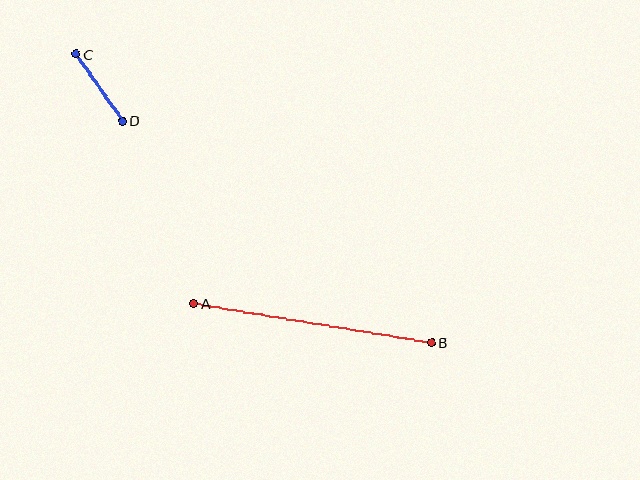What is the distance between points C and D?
The distance is approximately 81 pixels.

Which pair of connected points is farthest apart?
Points A and B are farthest apart.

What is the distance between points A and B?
The distance is approximately 241 pixels.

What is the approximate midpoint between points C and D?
The midpoint is at approximately (99, 87) pixels.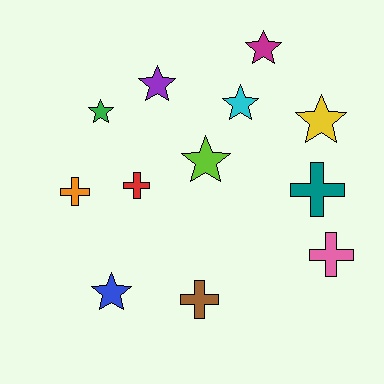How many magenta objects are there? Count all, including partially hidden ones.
There is 1 magenta object.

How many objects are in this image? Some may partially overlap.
There are 12 objects.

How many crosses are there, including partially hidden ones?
There are 5 crosses.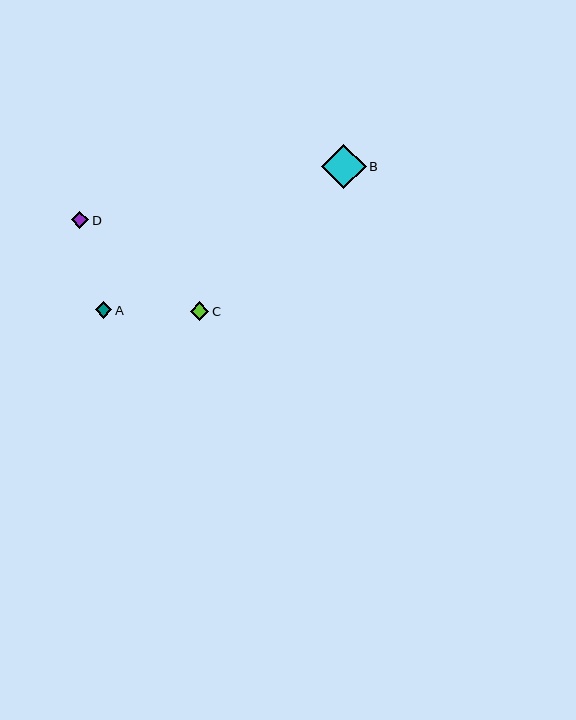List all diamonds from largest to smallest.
From largest to smallest: B, C, D, A.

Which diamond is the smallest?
Diamond A is the smallest with a size of approximately 17 pixels.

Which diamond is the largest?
Diamond B is the largest with a size of approximately 44 pixels.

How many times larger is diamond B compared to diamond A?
Diamond B is approximately 2.7 times the size of diamond A.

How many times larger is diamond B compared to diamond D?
Diamond B is approximately 2.6 times the size of diamond D.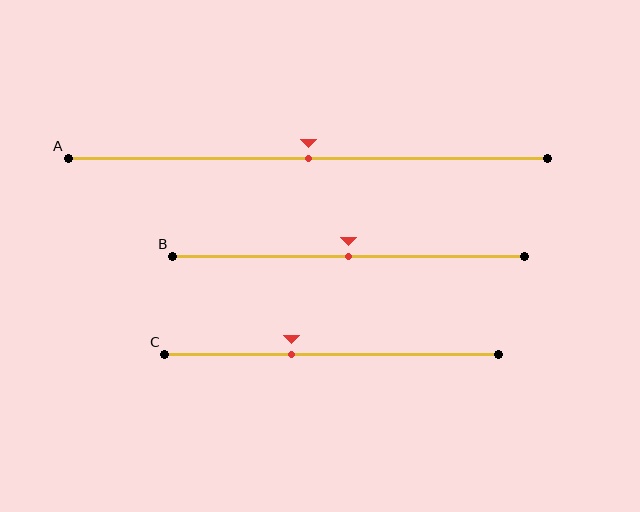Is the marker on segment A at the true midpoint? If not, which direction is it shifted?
Yes, the marker on segment A is at the true midpoint.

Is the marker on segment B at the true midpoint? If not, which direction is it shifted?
Yes, the marker on segment B is at the true midpoint.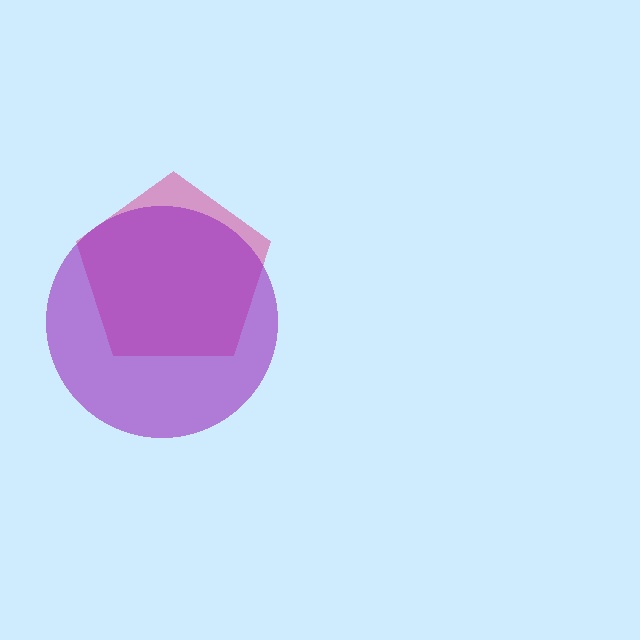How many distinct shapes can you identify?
There are 2 distinct shapes: a pink pentagon, a purple circle.